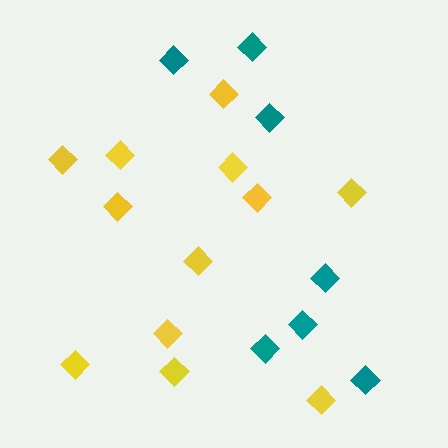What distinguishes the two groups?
There are 2 groups: one group of teal diamonds (7) and one group of yellow diamonds (12).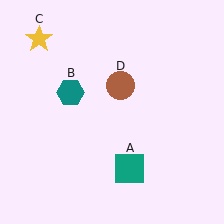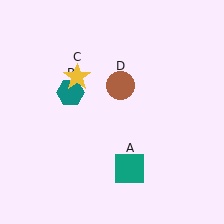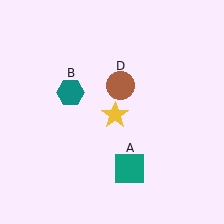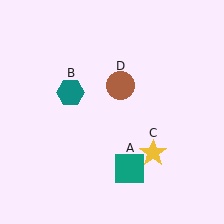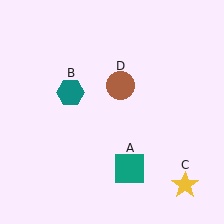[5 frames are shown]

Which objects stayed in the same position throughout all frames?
Teal square (object A) and teal hexagon (object B) and brown circle (object D) remained stationary.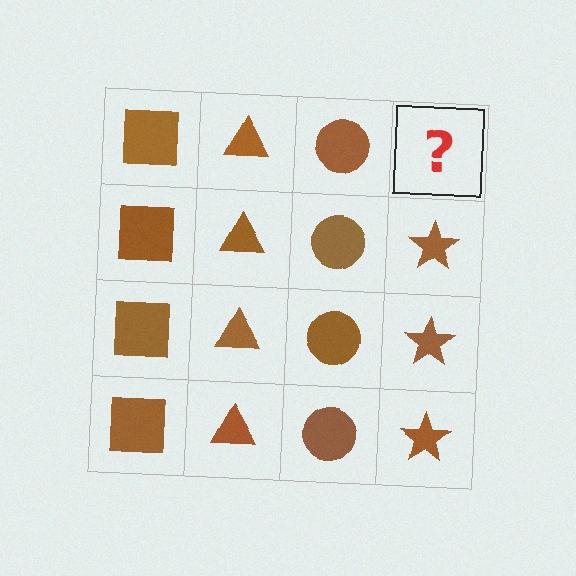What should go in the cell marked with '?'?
The missing cell should contain a brown star.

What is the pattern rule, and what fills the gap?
The rule is that each column has a consistent shape. The gap should be filled with a brown star.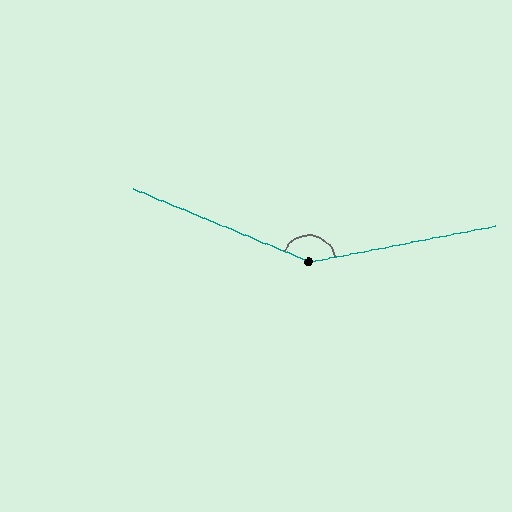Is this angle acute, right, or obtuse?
It is obtuse.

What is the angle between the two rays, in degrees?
Approximately 147 degrees.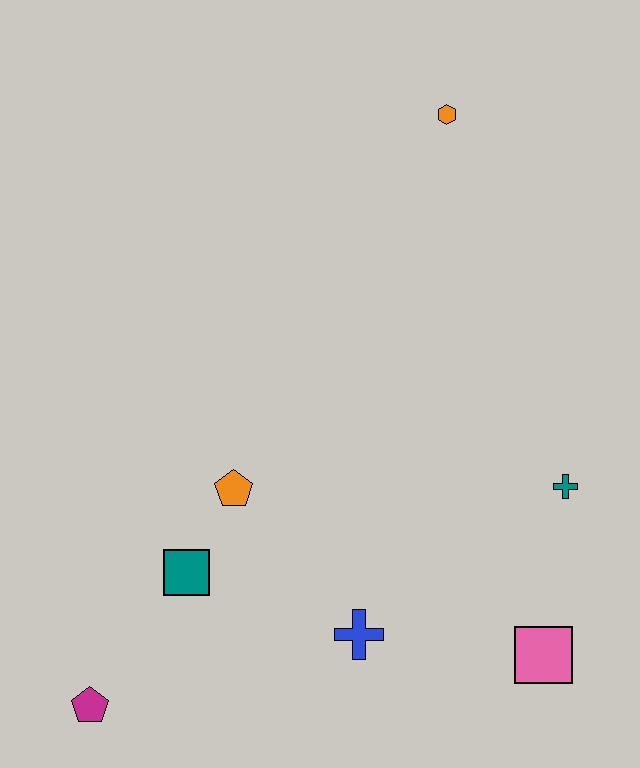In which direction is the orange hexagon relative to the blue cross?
The orange hexagon is above the blue cross.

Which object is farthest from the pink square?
The orange hexagon is farthest from the pink square.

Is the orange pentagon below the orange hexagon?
Yes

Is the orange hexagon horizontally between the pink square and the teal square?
Yes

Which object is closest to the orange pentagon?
The teal square is closest to the orange pentagon.